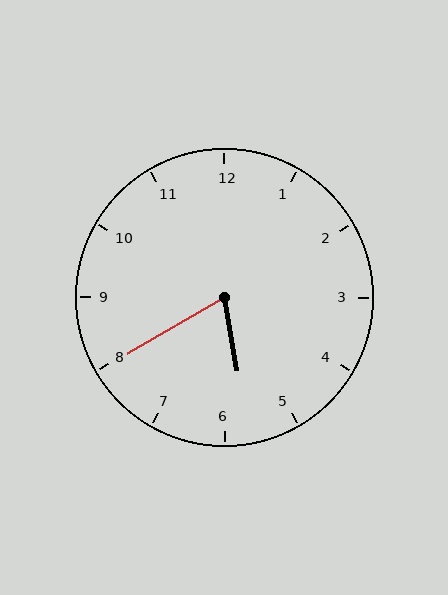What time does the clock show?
5:40.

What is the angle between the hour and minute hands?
Approximately 70 degrees.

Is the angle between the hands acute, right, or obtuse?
It is acute.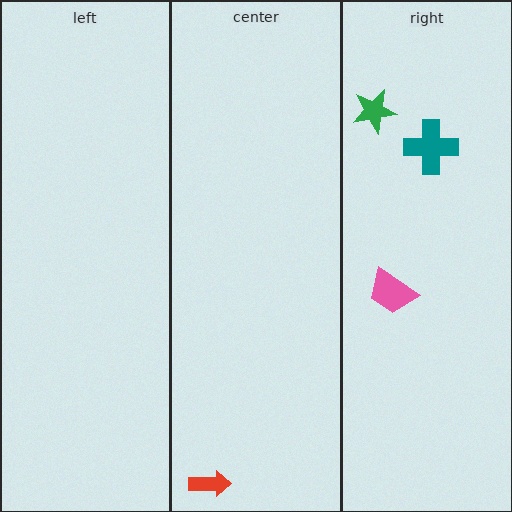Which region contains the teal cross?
The right region.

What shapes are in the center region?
The red arrow.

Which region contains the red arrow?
The center region.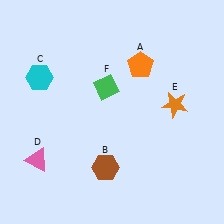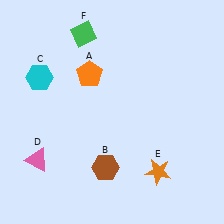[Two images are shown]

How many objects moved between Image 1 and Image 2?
3 objects moved between the two images.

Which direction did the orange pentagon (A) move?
The orange pentagon (A) moved left.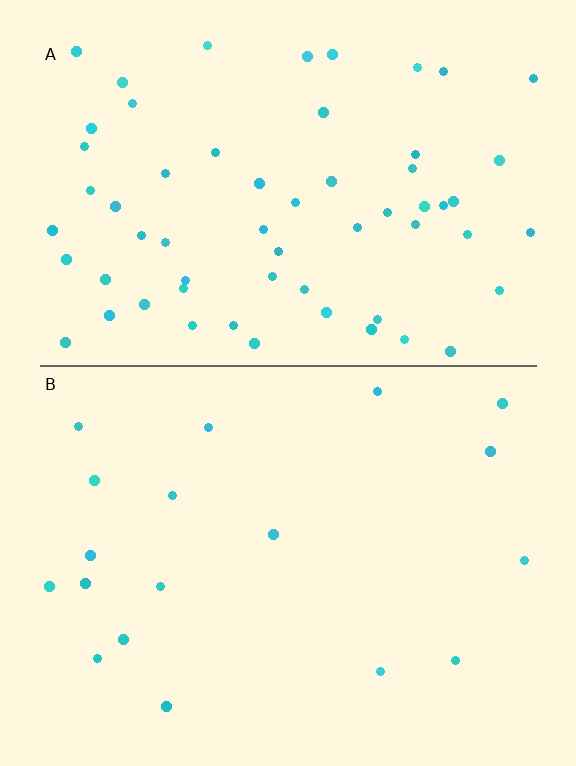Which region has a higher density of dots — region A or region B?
A (the top).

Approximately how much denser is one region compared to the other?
Approximately 3.3× — region A over region B.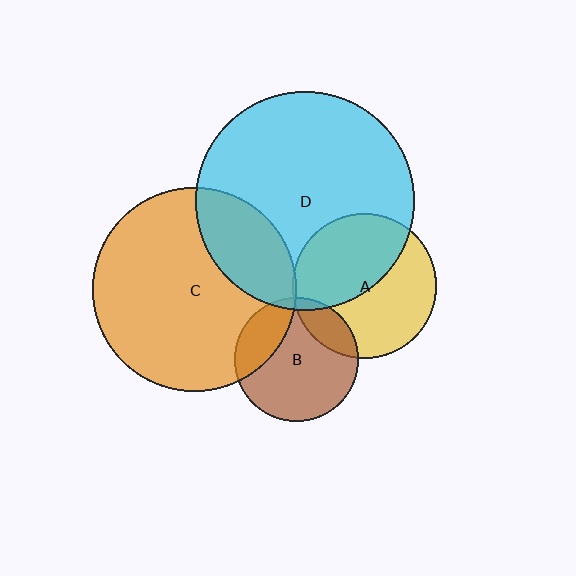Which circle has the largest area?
Circle D (cyan).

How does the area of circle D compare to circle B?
Approximately 3.1 times.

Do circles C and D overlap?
Yes.